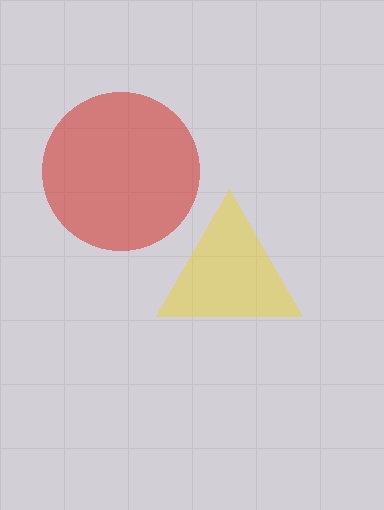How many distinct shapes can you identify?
There are 2 distinct shapes: a yellow triangle, a red circle.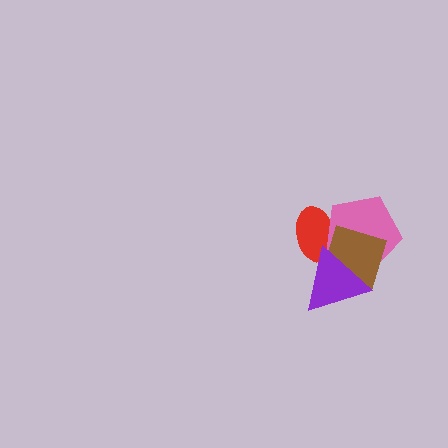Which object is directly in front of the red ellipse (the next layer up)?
The pink pentagon is directly in front of the red ellipse.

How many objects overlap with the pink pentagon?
3 objects overlap with the pink pentagon.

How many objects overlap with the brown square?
3 objects overlap with the brown square.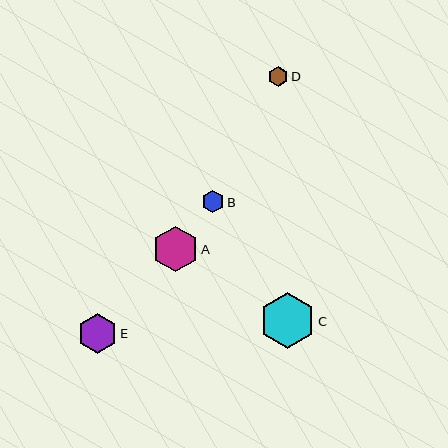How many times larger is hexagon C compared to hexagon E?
Hexagon C is approximately 1.4 times the size of hexagon E.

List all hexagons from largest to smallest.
From largest to smallest: C, A, E, B, D.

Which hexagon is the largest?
Hexagon C is the largest with a size of approximately 56 pixels.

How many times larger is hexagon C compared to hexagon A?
Hexagon C is approximately 1.2 times the size of hexagon A.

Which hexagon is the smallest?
Hexagon D is the smallest with a size of approximately 20 pixels.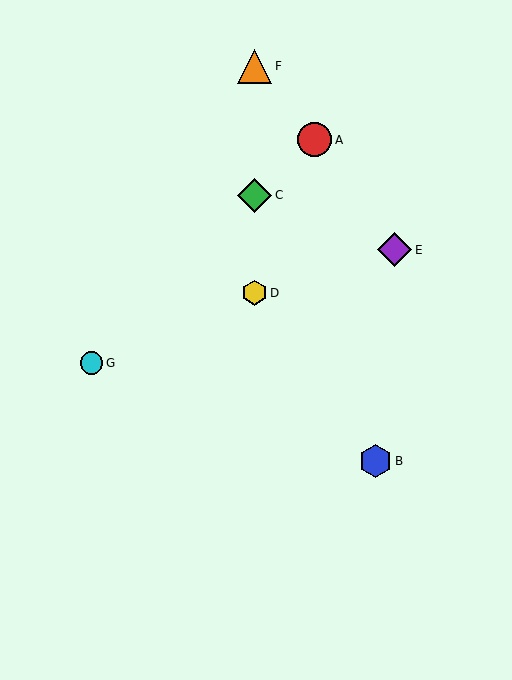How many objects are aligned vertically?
3 objects (C, D, F) are aligned vertically.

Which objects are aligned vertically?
Objects C, D, F are aligned vertically.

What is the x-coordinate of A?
Object A is at x≈315.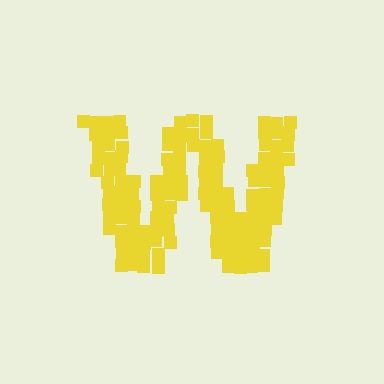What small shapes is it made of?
It is made of small squares.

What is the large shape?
The large shape is the letter W.